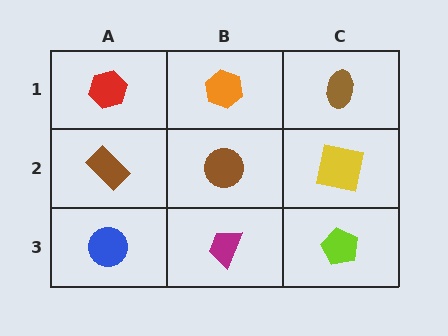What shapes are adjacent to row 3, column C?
A yellow square (row 2, column C), a magenta trapezoid (row 3, column B).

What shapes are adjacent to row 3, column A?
A brown rectangle (row 2, column A), a magenta trapezoid (row 3, column B).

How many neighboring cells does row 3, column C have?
2.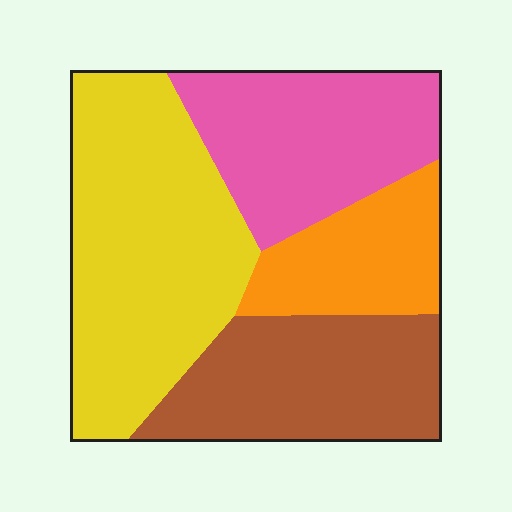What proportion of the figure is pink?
Pink takes up about one quarter (1/4) of the figure.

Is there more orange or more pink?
Pink.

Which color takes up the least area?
Orange, at roughly 15%.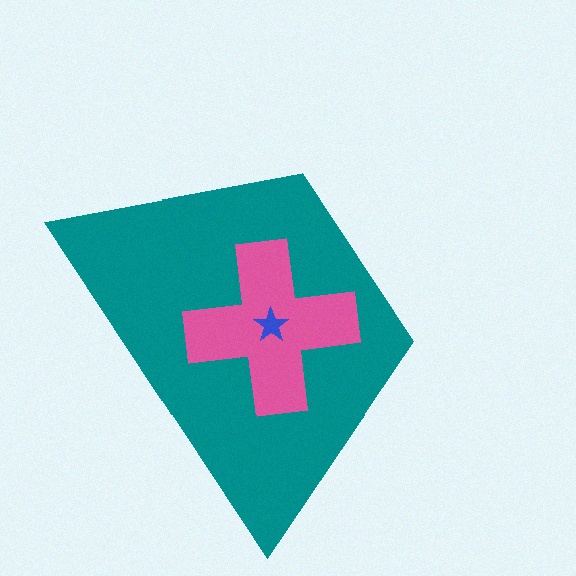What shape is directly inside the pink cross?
The blue star.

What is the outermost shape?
The teal trapezoid.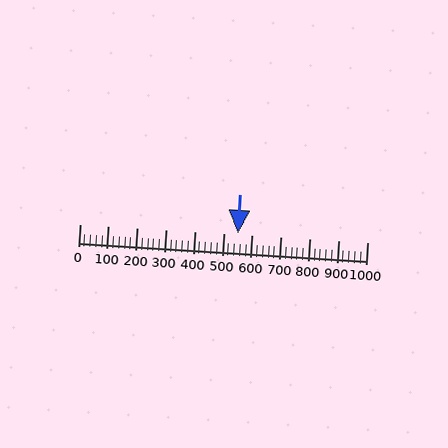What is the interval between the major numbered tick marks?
The major tick marks are spaced 100 units apart.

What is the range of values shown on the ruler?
The ruler shows values from 0 to 1000.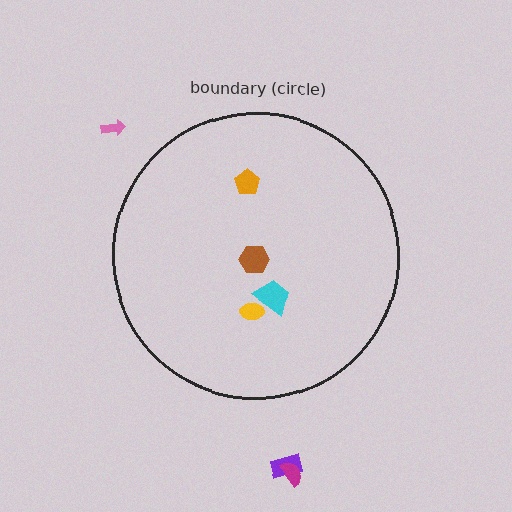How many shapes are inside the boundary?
4 inside, 3 outside.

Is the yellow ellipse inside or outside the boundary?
Inside.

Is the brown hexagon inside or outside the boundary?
Inside.